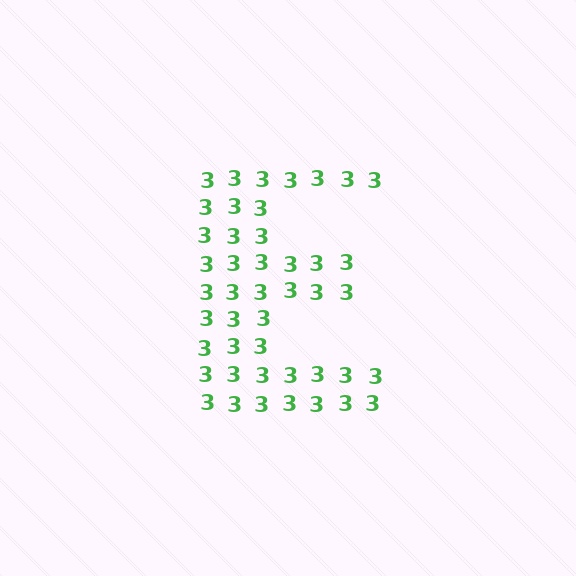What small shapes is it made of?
It is made of small digit 3's.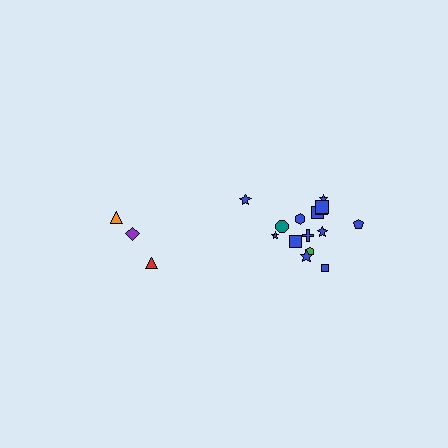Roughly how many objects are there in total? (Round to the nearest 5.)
Roughly 20 objects in total.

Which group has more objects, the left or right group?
The right group.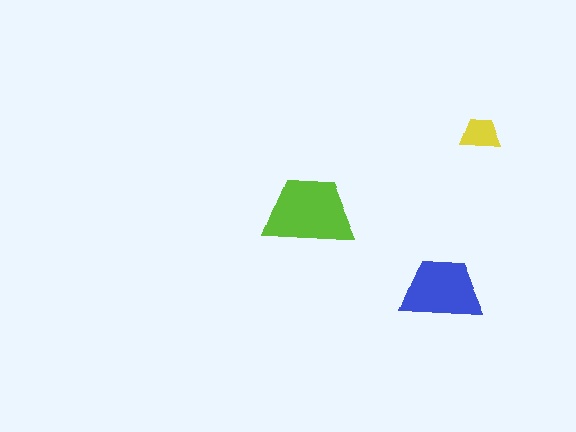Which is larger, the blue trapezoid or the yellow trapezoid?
The blue one.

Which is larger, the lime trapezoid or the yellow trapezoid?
The lime one.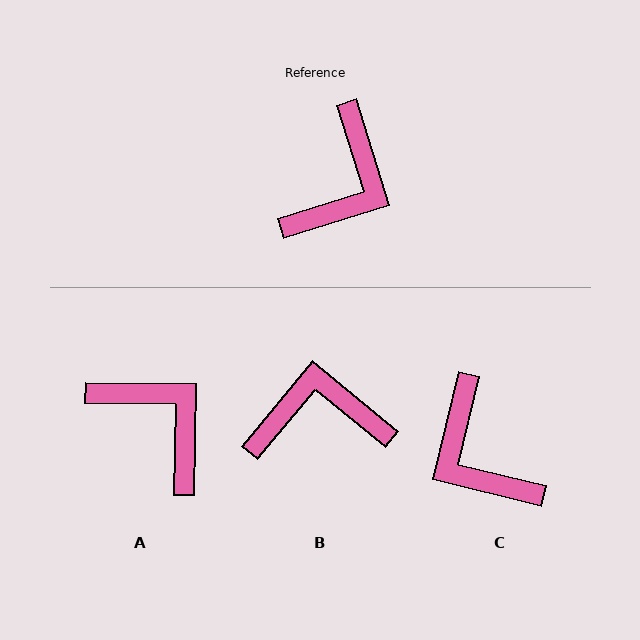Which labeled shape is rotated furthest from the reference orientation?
B, about 123 degrees away.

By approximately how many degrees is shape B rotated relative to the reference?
Approximately 123 degrees counter-clockwise.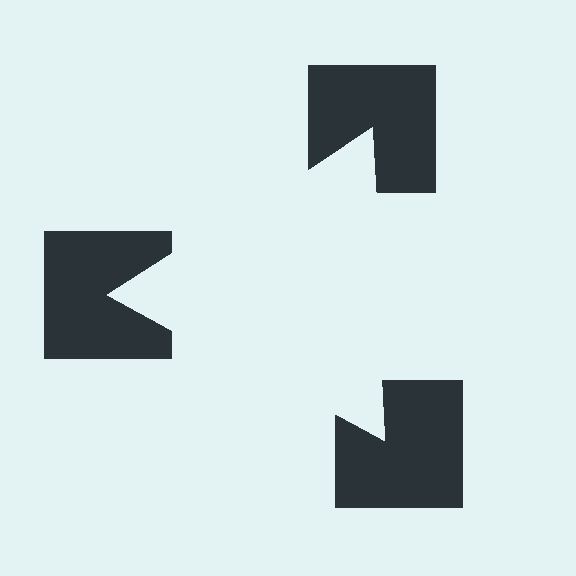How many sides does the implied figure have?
3 sides.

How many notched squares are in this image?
There are 3 — one at each vertex of the illusory triangle.